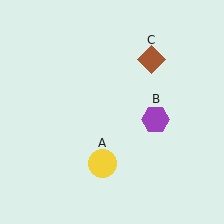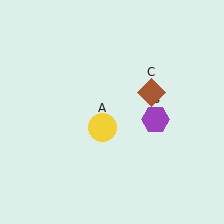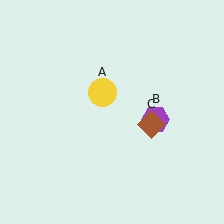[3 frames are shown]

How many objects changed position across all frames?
2 objects changed position: yellow circle (object A), brown diamond (object C).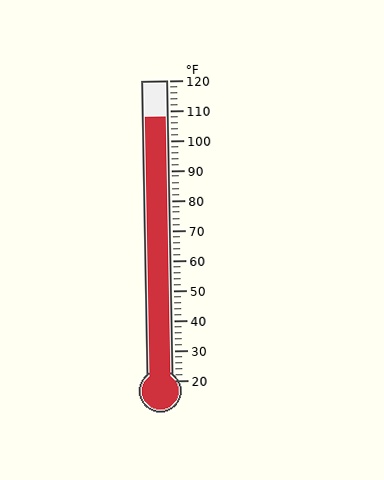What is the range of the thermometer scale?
The thermometer scale ranges from 20°F to 120°F.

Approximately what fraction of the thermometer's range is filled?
The thermometer is filled to approximately 90% of its range.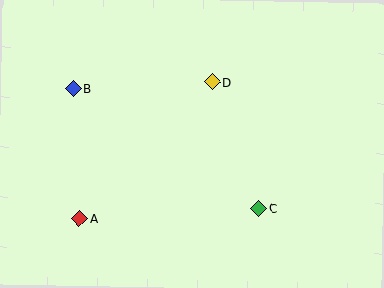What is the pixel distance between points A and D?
The distance between A and D is 191 pixels.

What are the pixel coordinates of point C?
Point C is at (258, 209).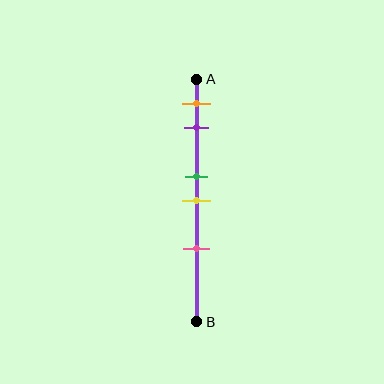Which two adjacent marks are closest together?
The green and yellow marks are the closest adjacent pair.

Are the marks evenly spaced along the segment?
No, the marks are not evenly spaced.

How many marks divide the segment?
There are 5 marks dividing the segment.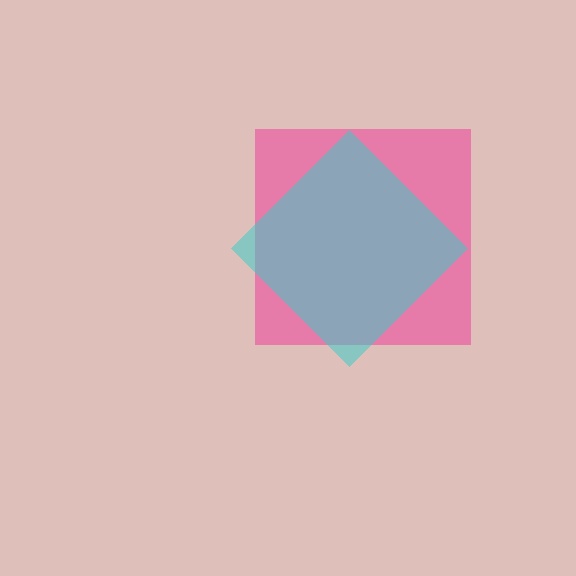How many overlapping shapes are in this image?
There are 2 overlapping shapes in the image.